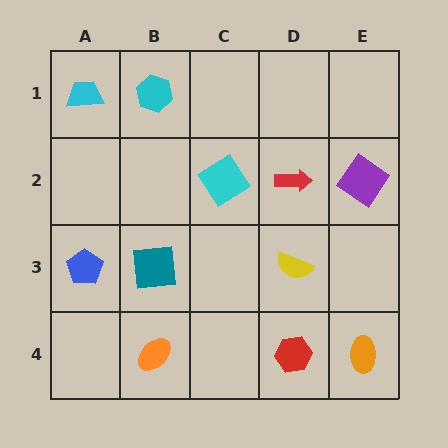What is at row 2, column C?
A cyan diamond.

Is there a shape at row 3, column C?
No, that cell is empty.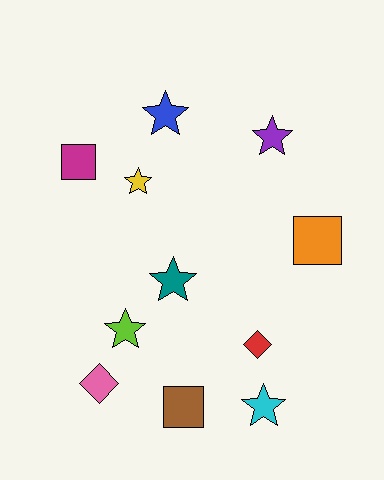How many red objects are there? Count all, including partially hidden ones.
There is 1 red object.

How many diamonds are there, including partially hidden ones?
There are 2 diamonds.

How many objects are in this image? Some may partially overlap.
There are 11 objects.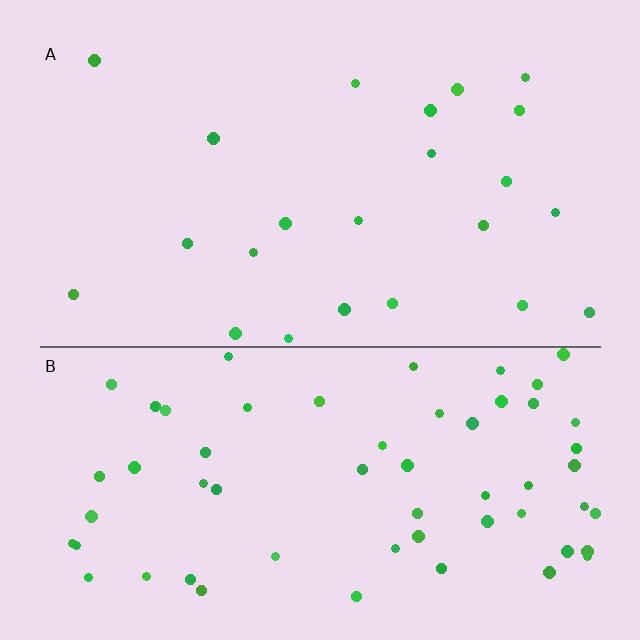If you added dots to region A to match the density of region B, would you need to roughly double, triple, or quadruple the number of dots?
Approximately triple.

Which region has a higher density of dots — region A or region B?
B (the bottom).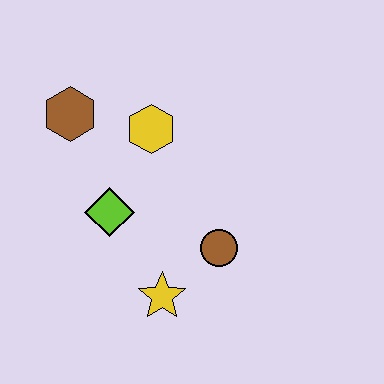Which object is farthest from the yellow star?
The brown hexagon is farthest from the yellow star.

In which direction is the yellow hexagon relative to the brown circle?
The yellow hexagon is above the brown circle.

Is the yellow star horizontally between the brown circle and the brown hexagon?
Yes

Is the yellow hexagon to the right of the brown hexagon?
Yes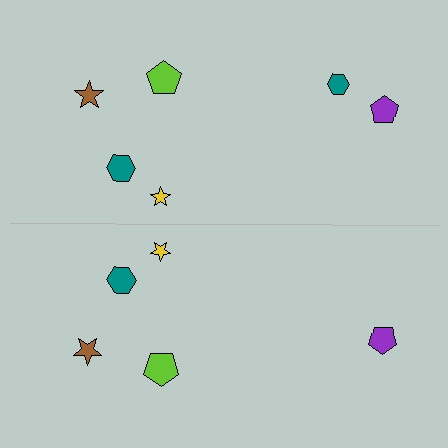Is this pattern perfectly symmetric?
No, the pattern is not perfectly symmetric. A teal hexagon is missing from the bottom side.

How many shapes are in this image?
There are 11 shapes in this image.